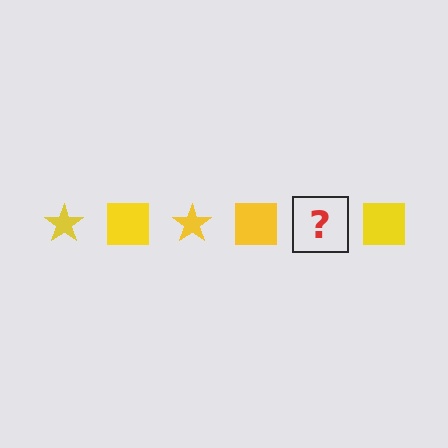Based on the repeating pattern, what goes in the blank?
The blank should be a yellow star.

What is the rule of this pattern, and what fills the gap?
The rule is that the pattern cycles through star, square shapes in yellow. The gap should be filled with a yellow star.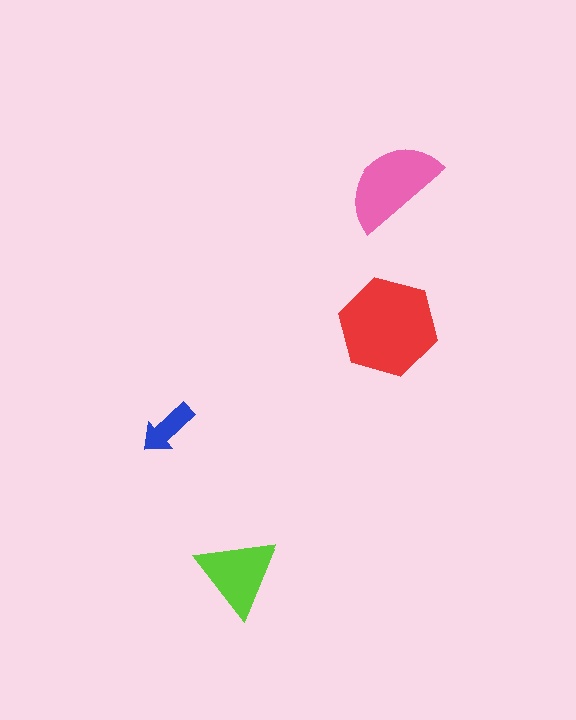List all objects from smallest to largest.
The blue arrow, the lime triangle, the pink semicircle, the red hexagon.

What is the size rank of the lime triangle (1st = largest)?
3rd.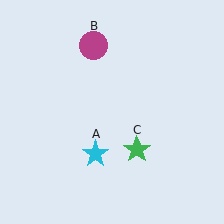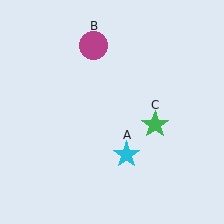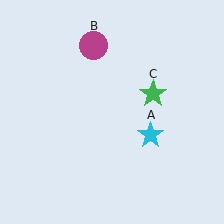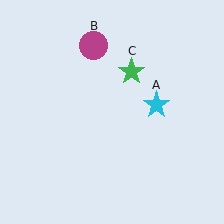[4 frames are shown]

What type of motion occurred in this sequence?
The cyan star (object A), green star (object C) rotated counterclockwise around the center of the scene.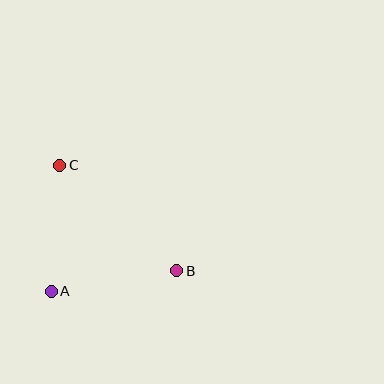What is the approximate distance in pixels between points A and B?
The distance between A and B is approximately 128 pixels.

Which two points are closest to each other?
Points A and C are closest to each other.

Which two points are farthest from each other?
Points B and C are farthest from each other.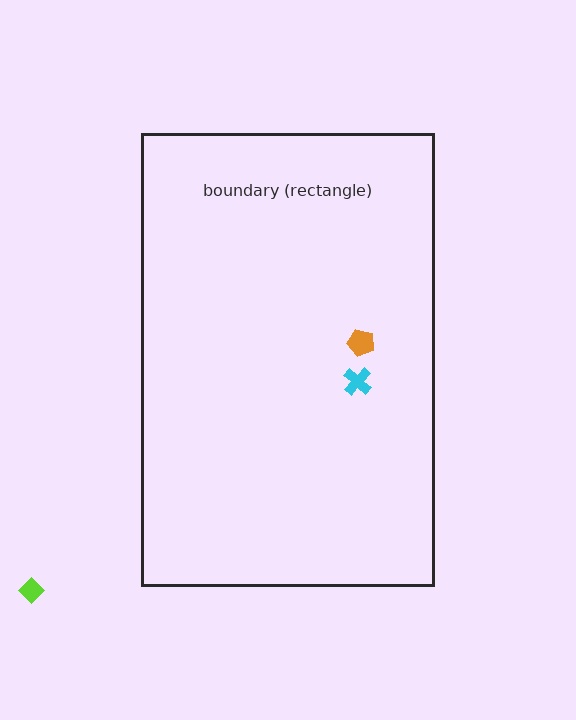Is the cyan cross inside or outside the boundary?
Inside.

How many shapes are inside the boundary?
2 inside, 1 outside.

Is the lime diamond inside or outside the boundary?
Outside.